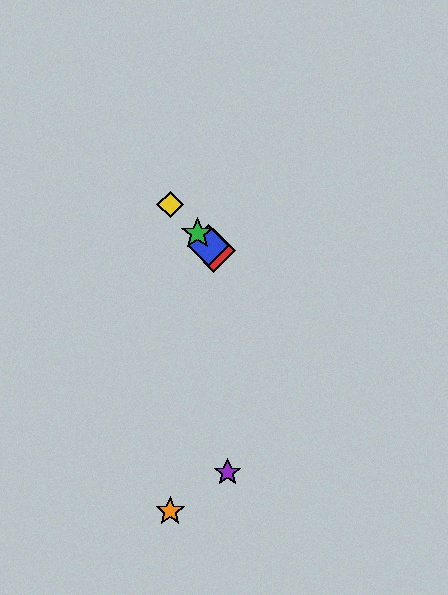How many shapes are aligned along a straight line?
4 shapes (the red diamond, the blue diamond, the green star, the yellow diamond) are aligned along a straight line.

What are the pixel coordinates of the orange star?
The orange star is at (170, 511).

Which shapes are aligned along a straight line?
The red diamond, the blue diamond, the green star, the yellow diamond are aligned along a straight line.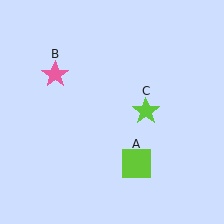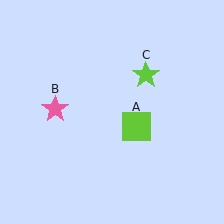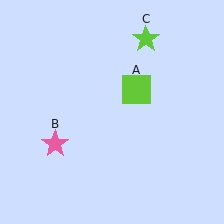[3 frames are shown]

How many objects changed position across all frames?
3 objects changed position: lime square (object A), pink star (object B), lime star (object C).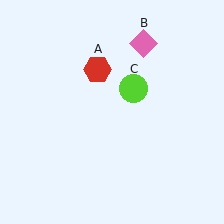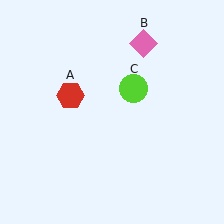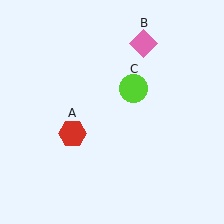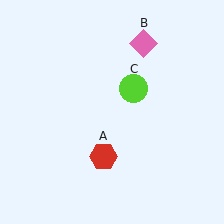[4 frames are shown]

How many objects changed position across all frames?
1 object changed position: red hexagon (object A).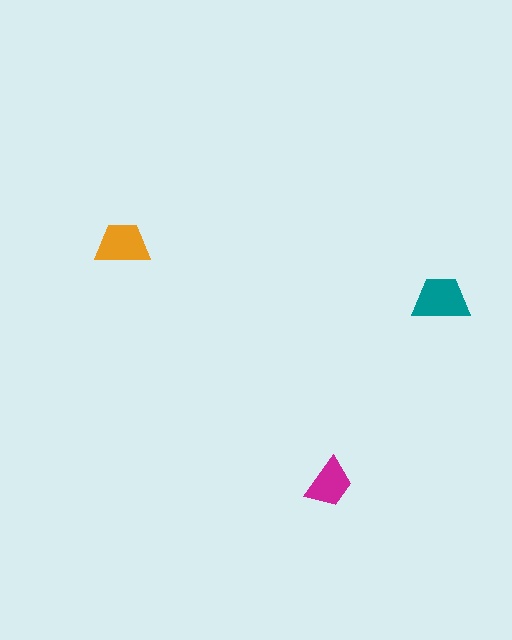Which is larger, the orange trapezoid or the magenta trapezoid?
The orange one.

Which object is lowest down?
The magenta trapezoid is bottommost.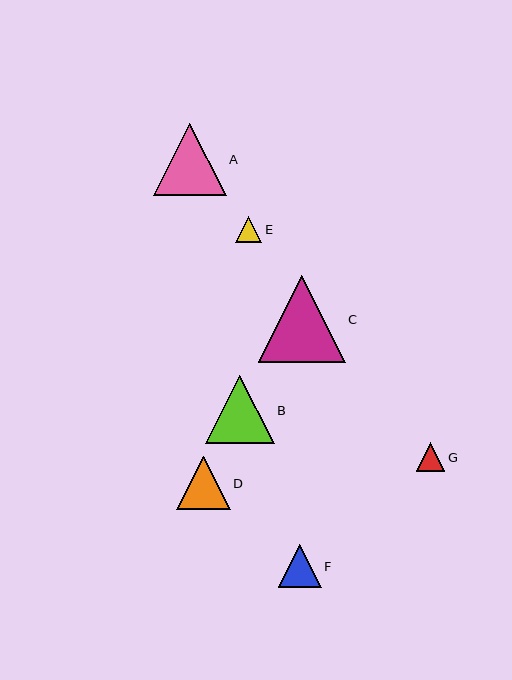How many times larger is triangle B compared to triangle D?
Triangle B is approximately 1.3 times the size of triangle D.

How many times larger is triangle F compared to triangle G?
Triangle F is approximately 1.5 times the size of triangle G.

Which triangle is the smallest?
Triangle E is the smallest with a size of approximately 27 pixels.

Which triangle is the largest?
Triangle C is the largest with a size of approximately 87 pixels.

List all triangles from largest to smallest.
From largest to smallest: C, A, B, D, F, G, E.